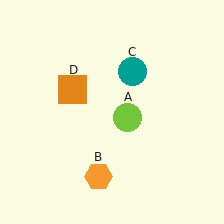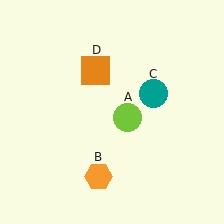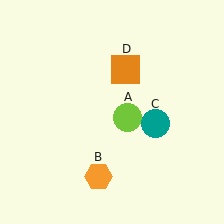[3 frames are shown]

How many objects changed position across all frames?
2 objects changed position: teal circle (object C), orange square (object D).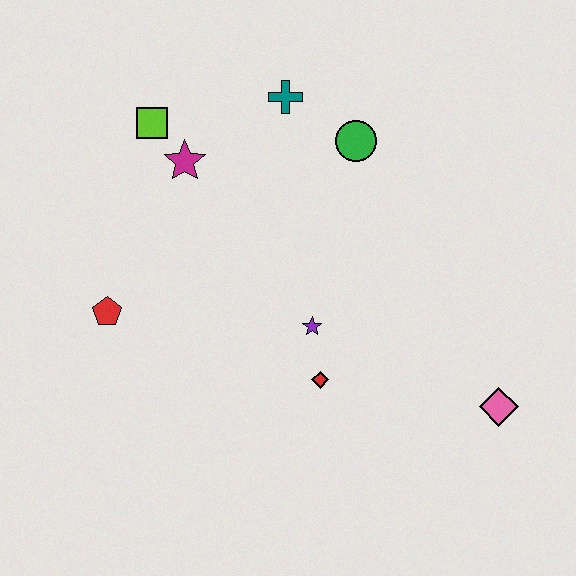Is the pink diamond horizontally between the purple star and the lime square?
No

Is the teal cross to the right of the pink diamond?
No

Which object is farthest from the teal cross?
The pink diamond is farthest from the teal cross.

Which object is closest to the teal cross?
The green circle is closest to the teal cross.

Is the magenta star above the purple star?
Yes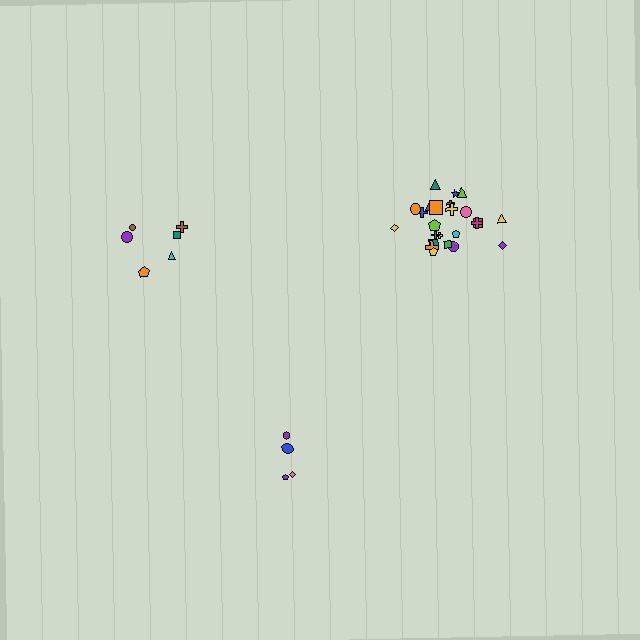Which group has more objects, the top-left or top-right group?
The top-right group.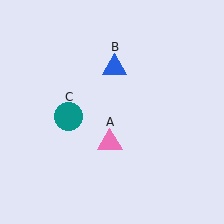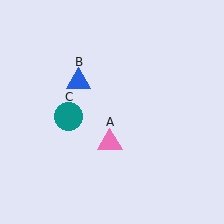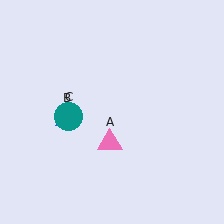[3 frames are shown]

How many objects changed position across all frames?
1 object changed position: blue triangle (object B).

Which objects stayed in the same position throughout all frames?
Pink triangle (object A) and teal circle (object C) remained stationary.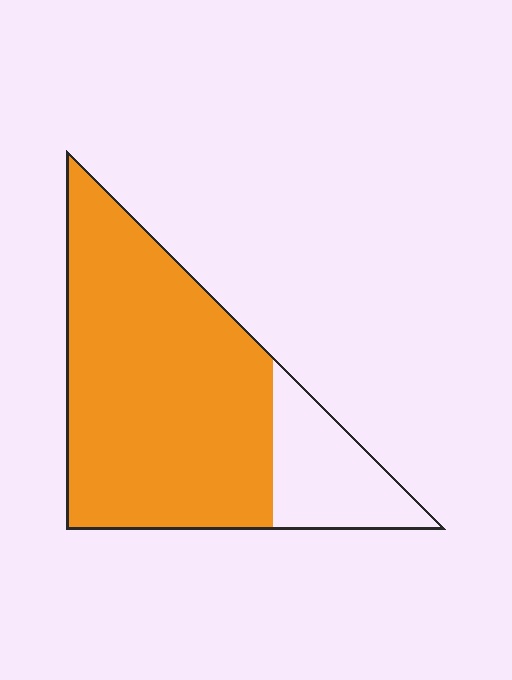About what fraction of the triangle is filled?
About four fifths (4/5).